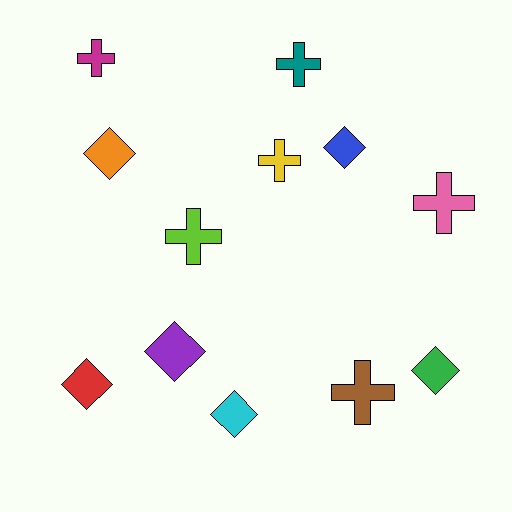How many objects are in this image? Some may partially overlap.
There are 12 objects.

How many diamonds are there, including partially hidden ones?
There are 6 diamonds.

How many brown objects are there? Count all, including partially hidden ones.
There is 1 brown object.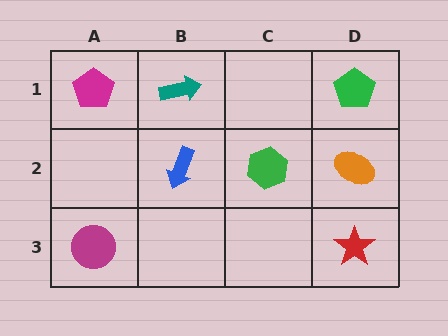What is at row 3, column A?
A magenta circle.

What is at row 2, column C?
A green hexagon.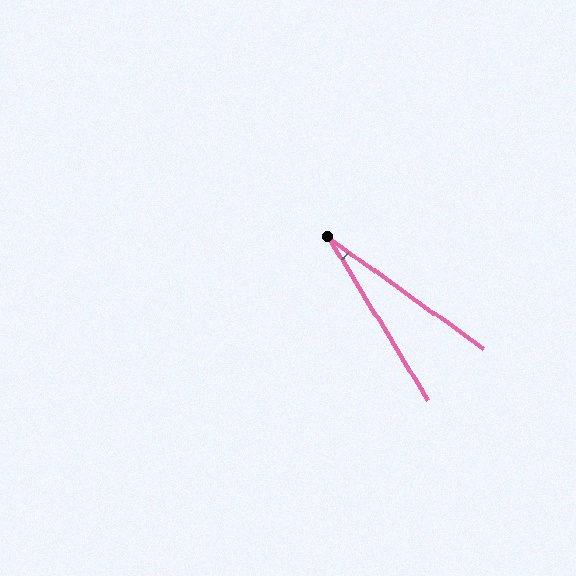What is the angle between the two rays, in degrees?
Approximately 23 degrees.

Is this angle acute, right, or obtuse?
It is acute.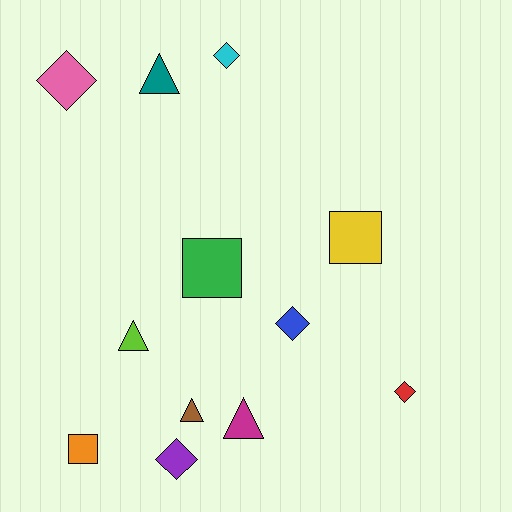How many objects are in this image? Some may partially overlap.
There are 12 objects.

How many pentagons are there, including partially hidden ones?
There are no pentagons.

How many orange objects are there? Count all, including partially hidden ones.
There is 1 orange object.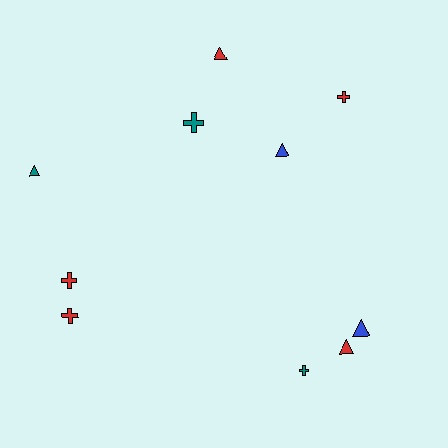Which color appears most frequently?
Red, with 5 objects.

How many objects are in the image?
There are 10 objects.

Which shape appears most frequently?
Triangle, with 5 objects.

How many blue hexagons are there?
There are no blue hexagons.